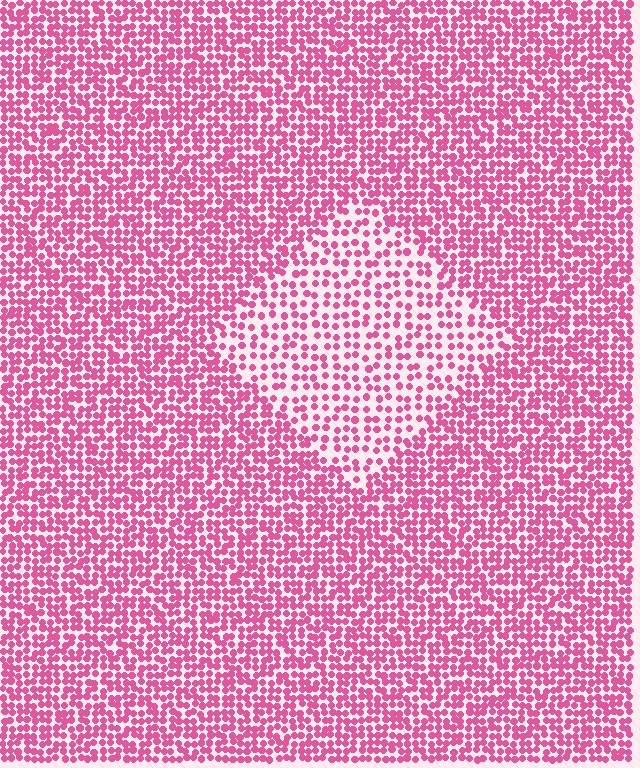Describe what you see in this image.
The image contains small pink elements arranged at two different densities. A diamond-shaped region is visible where the elements are less densely packed than the surrounding area.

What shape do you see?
I see a diamond.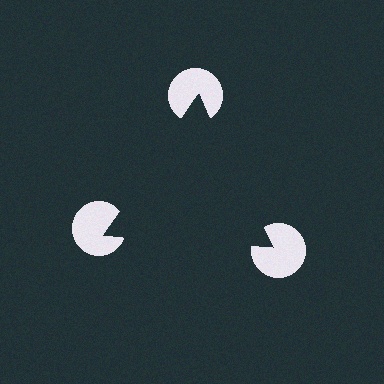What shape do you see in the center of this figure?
An illusory triangle — its edges are inferred from the aligned wedge cuts in the pac-man discs, not physically drawn.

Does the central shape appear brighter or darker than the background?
It typically appears slightly darker than the background, even though no actual brightness change is drawn.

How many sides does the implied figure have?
3 sides.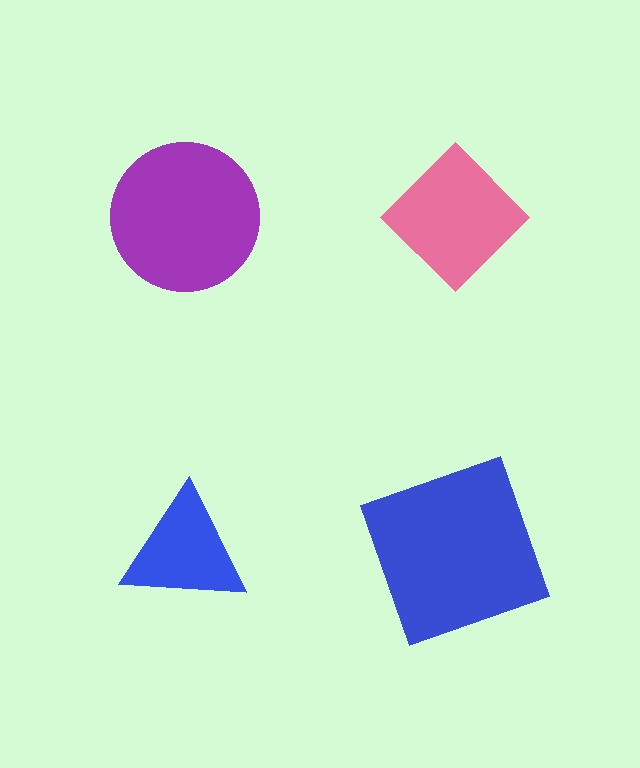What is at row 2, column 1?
A blue triangle.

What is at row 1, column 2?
A pink diamond.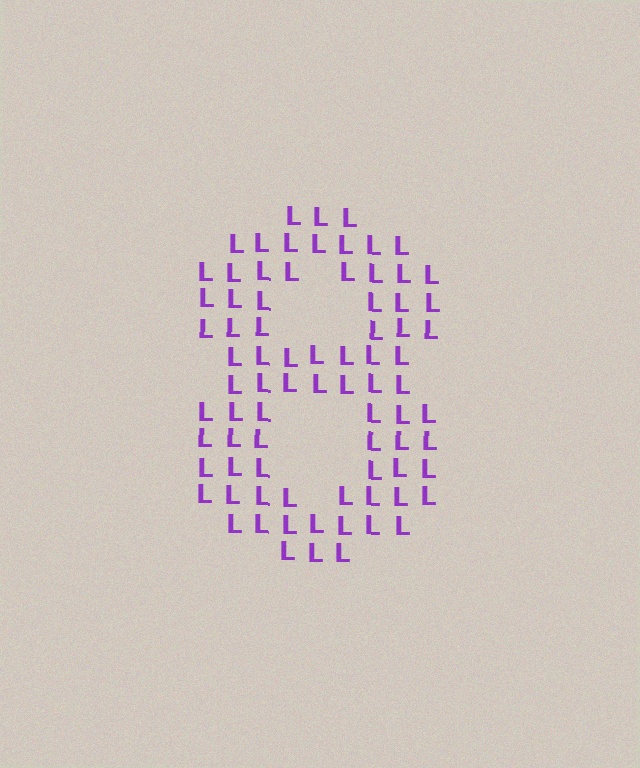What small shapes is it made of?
It is made of small letter L's.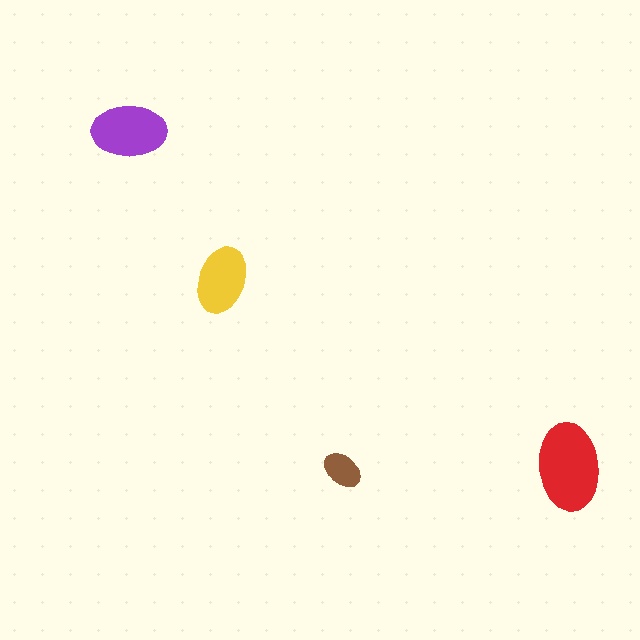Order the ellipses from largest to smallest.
the red one, the purple one, the yellow one, the brown one.